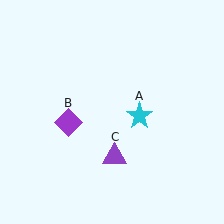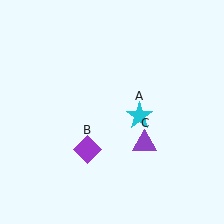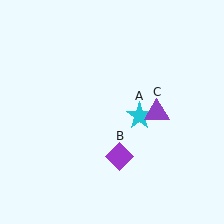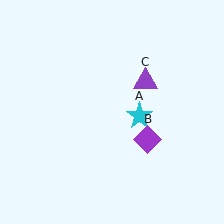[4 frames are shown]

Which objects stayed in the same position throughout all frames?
Cyan star (object A) remained stationary.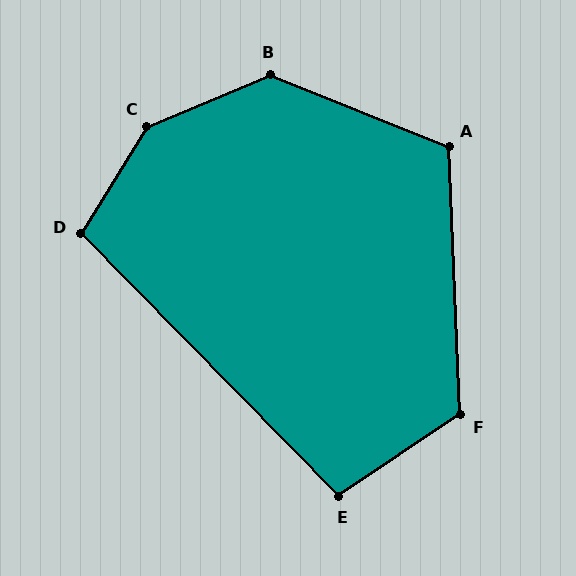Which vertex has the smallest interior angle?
E, at approximately 101 degrees.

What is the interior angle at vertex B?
Approximately 135 degrees (obtuse).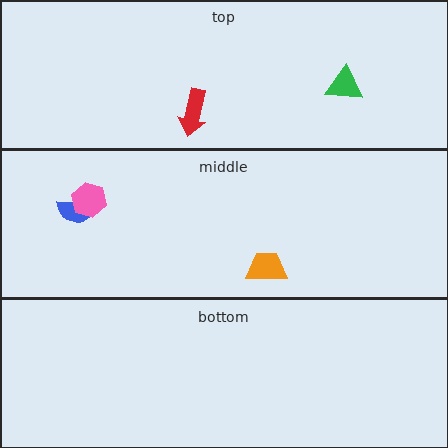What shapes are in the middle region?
The blue semicircle, the pink hexagon, the orange trapezoid.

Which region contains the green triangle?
The top region.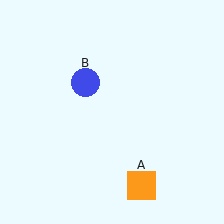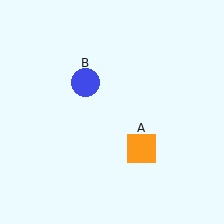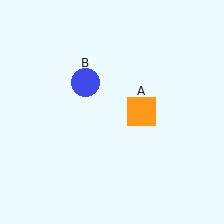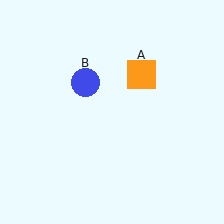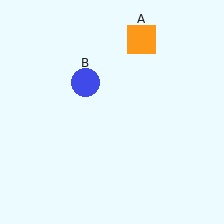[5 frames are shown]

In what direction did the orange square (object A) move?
The orange square (object A) moved up.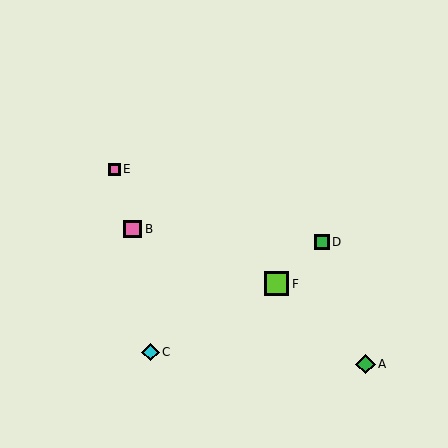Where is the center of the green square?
The center of the green square is at (322, 242).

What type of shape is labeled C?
Shape C is a cyan diamond.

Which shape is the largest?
The lime square (labeled F) is the largest.